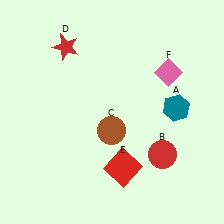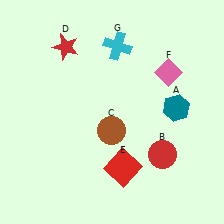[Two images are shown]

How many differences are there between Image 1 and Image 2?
There is 1 difference between the two images.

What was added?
A cyan cross (G) was added in Image 2.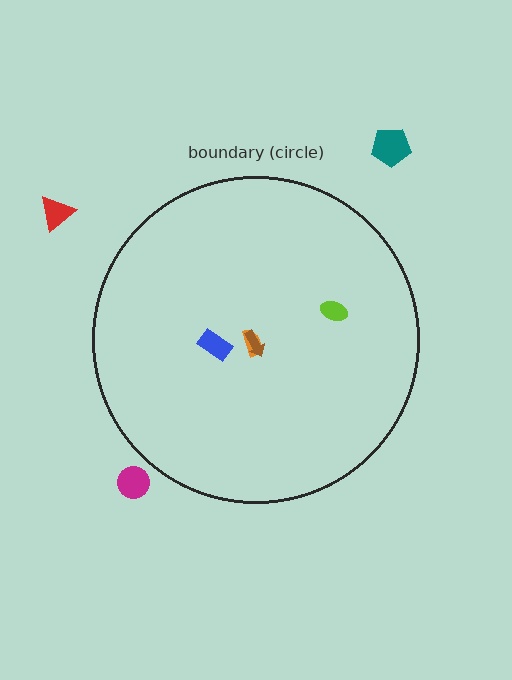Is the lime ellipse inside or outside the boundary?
Inside.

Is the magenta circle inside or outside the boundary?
Outside.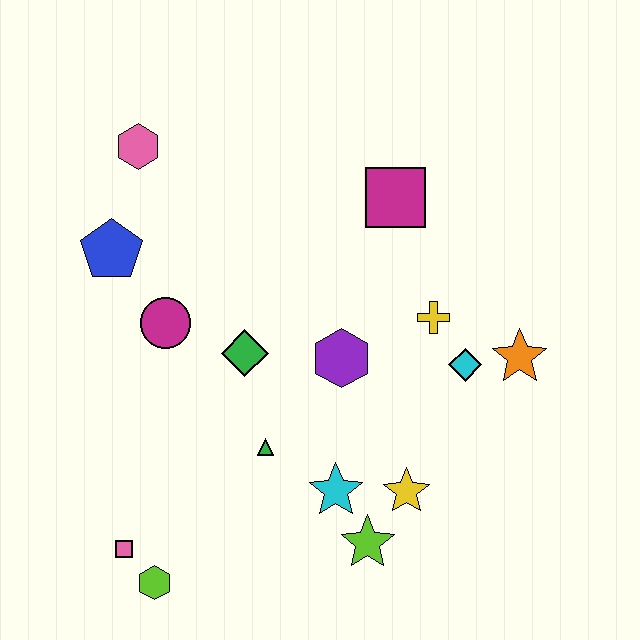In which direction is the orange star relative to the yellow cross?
The orange star is to the right of the yellow cross.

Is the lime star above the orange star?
No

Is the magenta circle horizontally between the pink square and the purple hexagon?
Yes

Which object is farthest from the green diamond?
The orange star is farthest from the green diamond.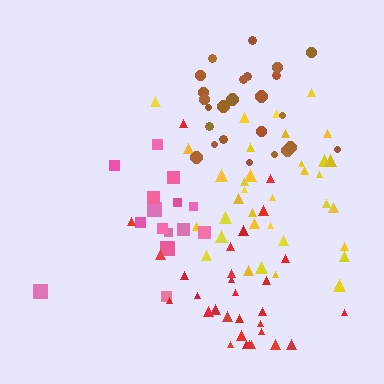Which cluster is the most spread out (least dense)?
Pink.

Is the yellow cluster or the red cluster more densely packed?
Yellow.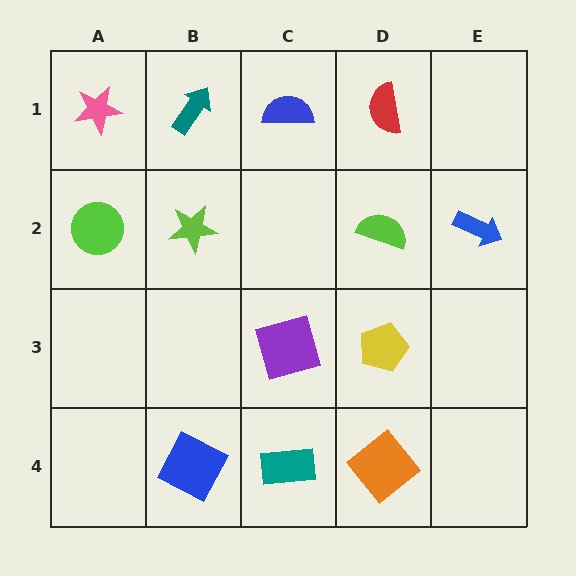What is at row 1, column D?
A red semicircle.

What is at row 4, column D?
An orange diamond.